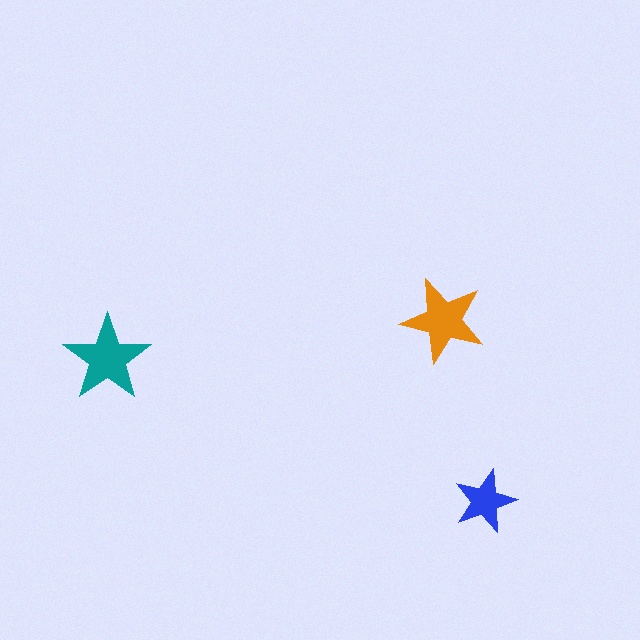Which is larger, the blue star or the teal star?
The teal one.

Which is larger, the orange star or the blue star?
The orange one.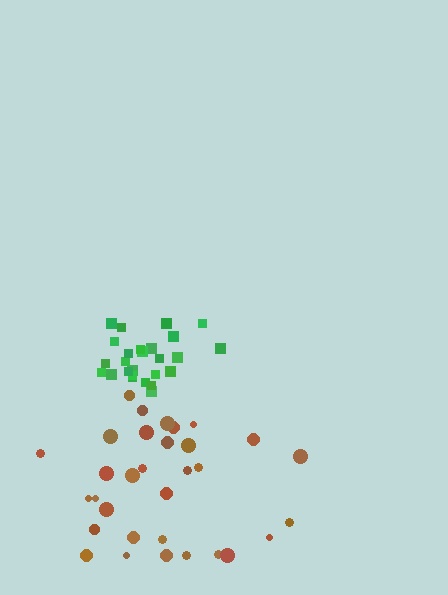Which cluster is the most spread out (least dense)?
Brown.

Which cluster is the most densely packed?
Green.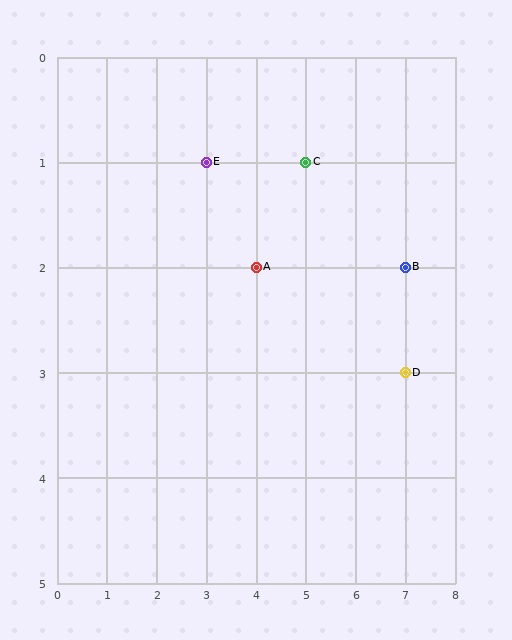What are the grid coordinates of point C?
Point C is at grid coordinates (5, 1).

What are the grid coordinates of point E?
Point E is at grid coordinates (3, 1).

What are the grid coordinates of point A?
Point A is at grid coordinates (4, 2).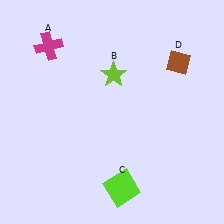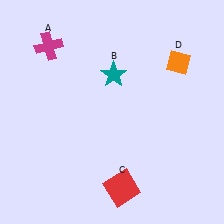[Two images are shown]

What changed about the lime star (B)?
In Image 1, B is lime. In Image 2, it changed to teal.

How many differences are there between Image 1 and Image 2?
There are 3 differences between the two images.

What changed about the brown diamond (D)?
In Image 1, D is brown. In Image 2, it changed to orange.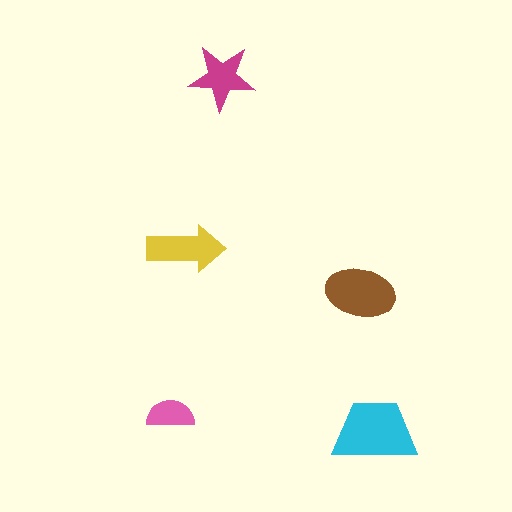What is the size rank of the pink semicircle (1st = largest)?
5th.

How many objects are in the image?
There are 5 objects in the image.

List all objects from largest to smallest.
The cyan trapezoid, the brown ellipse, the yellow arrow, the magenta star, the pink semicircle.